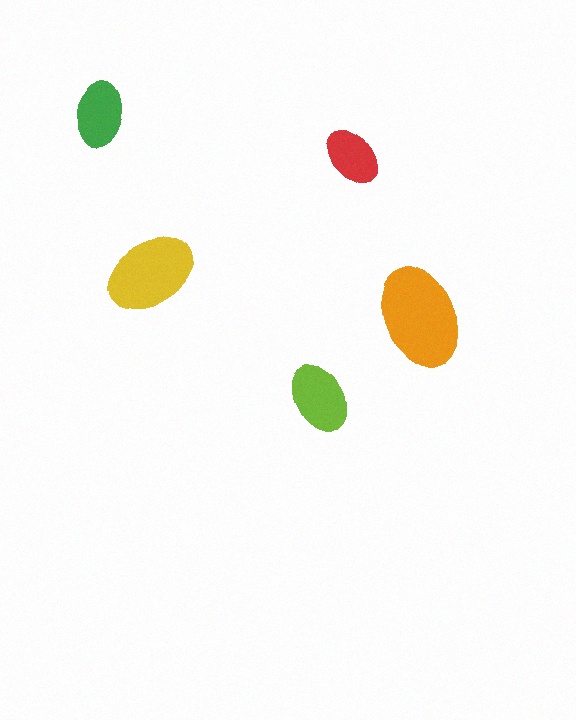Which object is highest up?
The green ellipse is topmost.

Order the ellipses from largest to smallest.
the orange one, the yellow one, the lime one, the green one, the red one.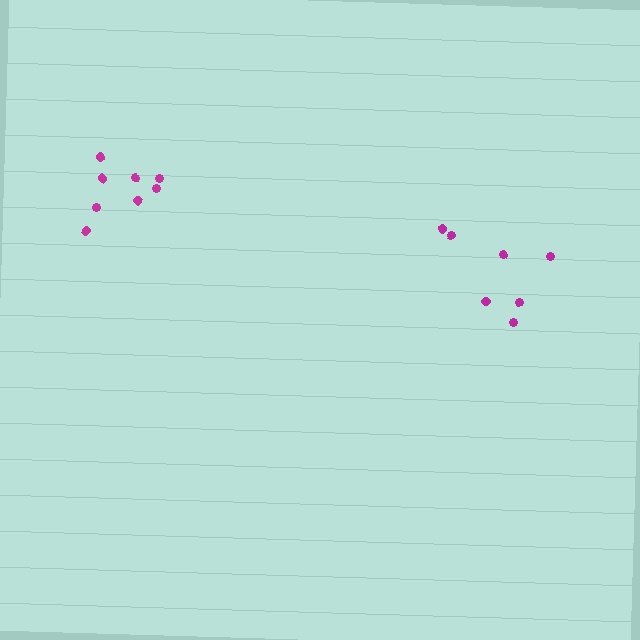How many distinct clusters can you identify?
There are 2 distinct clusters.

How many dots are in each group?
Group 1: 7 dots, Group 2: 8 dots (15 total).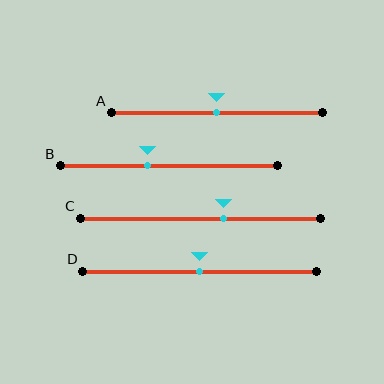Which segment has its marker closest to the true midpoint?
Segment A has its marker closest to the true midpoint.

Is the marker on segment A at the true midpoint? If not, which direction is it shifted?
Yes, the marker on segment A is at the true midpoint.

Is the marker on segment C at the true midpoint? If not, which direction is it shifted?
No, the marker on segment C is shifted to the right by about 10% of the segment length.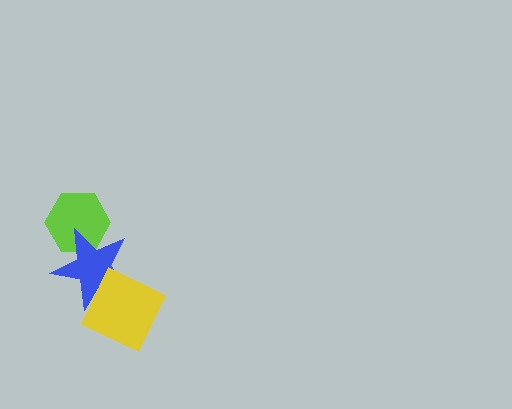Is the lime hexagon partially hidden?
Yes, it is partially covered by another shape.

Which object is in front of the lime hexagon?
The blue star is in front of the lime hexagon.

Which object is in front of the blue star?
The yellow diamond is in front of the blue star.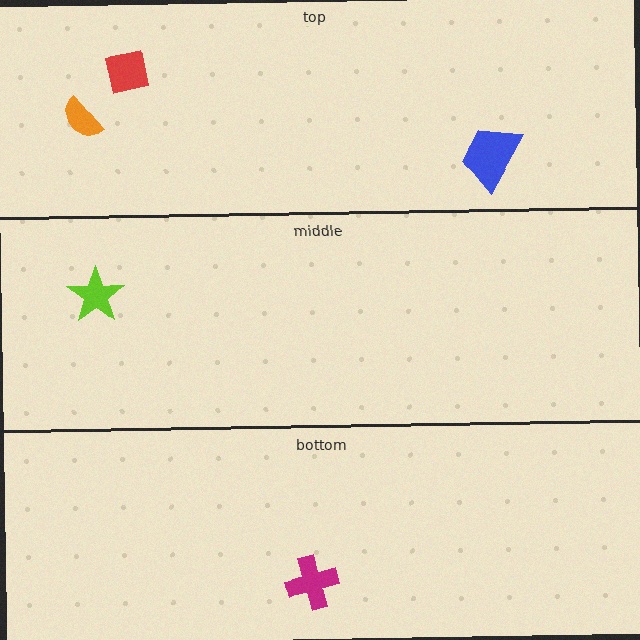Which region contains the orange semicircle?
The top region.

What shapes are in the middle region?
The lime star.